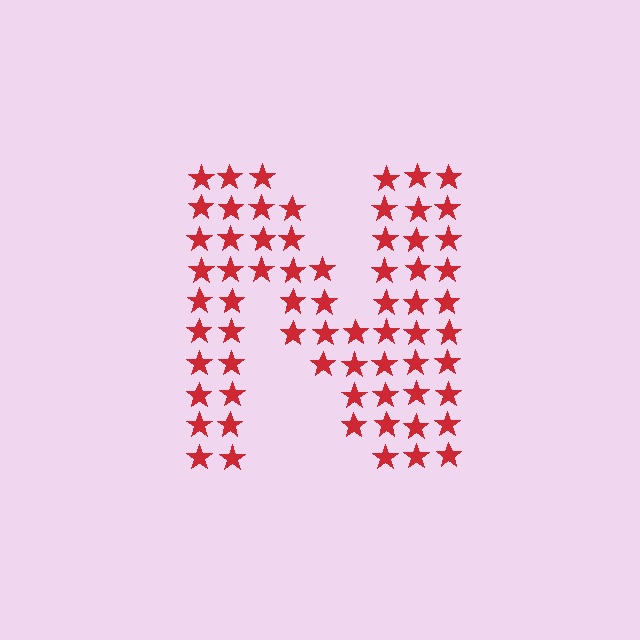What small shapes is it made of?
It is made of small stars.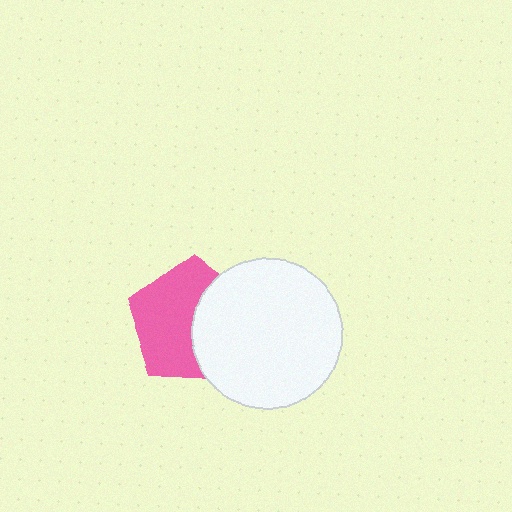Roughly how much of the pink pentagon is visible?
About half of it is visible (roughly 59%).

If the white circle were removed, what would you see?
You would see the complete pink pentagon.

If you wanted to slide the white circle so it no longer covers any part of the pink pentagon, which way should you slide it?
Slide it right — that is the most direct way to separate the two shapes.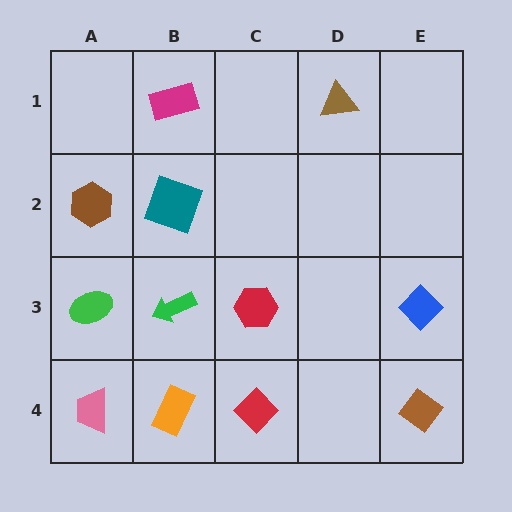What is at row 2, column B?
A teal square.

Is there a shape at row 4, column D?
No, that cell is empty.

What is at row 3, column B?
A green arrow.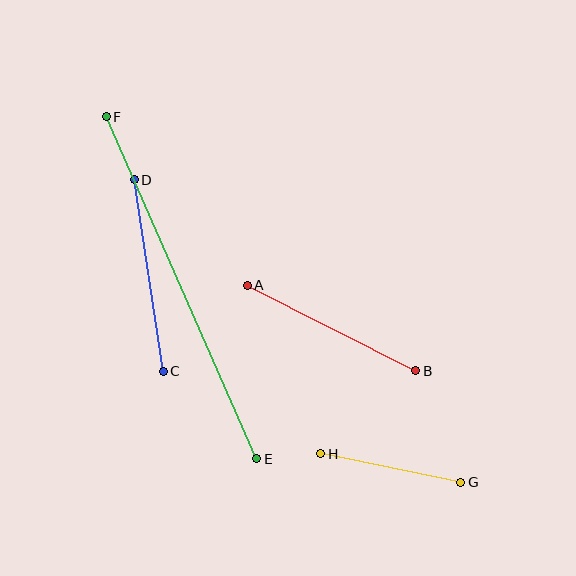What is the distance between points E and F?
The distance is approximately 373 pixels.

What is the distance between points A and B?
The distance is approximately 189 pixels.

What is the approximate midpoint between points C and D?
The midpoint is at approximately (149, 276) pixels.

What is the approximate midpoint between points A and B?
The midpoint is at approximately (331, 328) pixels.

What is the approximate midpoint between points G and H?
The midpoint is at approximately (391, 468) pixels.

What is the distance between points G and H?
The distance is approximately 143 pixels.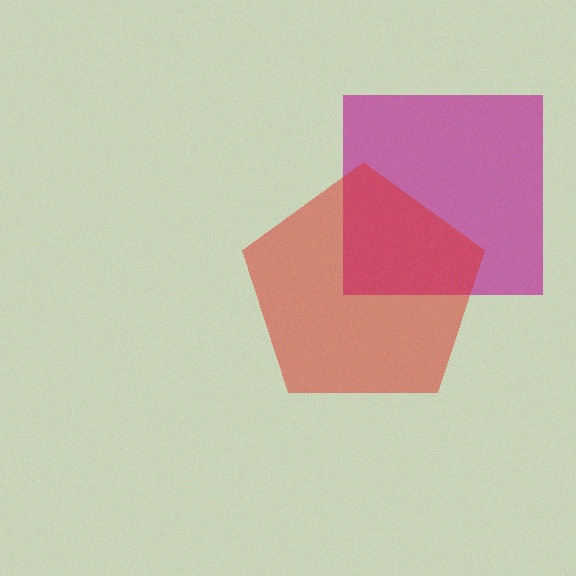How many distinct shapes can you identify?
There are 2 distinct shapes: a magenta square, a red pentagon.